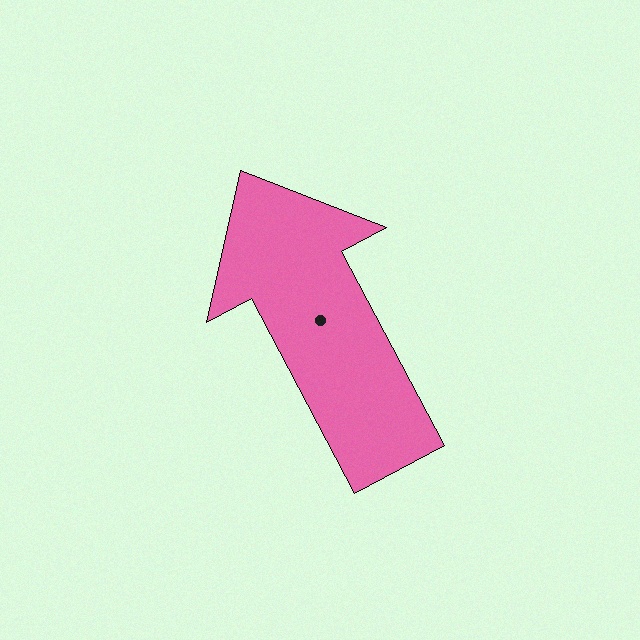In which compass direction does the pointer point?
Northwest.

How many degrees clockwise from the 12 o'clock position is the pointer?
Approximately 332 degrees.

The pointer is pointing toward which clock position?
Roughly 11 o'clock.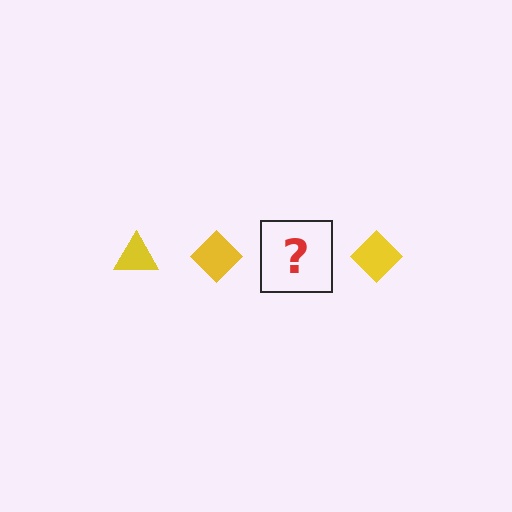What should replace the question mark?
The question mark should be replaced with a yellow triangle.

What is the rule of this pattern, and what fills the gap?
The rule is that the pattern cycles through triangle, diamond shapes in yellow. The gap should be filled with a yellow triangle.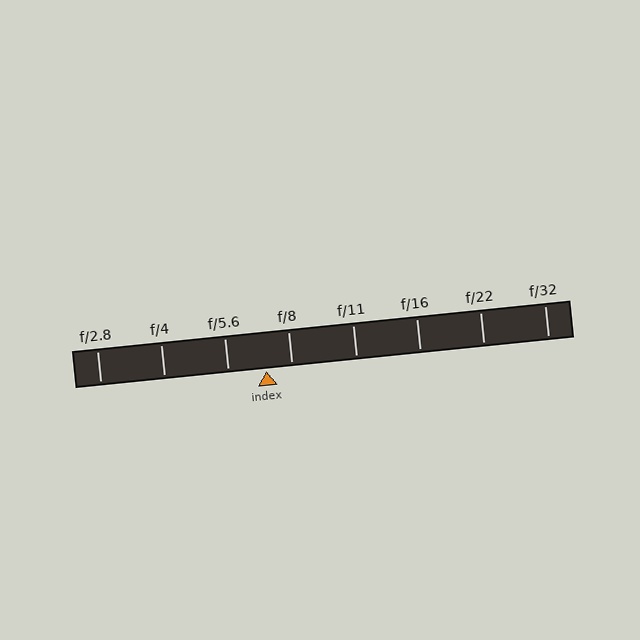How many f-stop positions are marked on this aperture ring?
There are 8 f-stop positions marked.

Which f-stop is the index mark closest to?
The index mark is closest to f/8.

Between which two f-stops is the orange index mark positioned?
The index mark is between f/5.6 and f/8.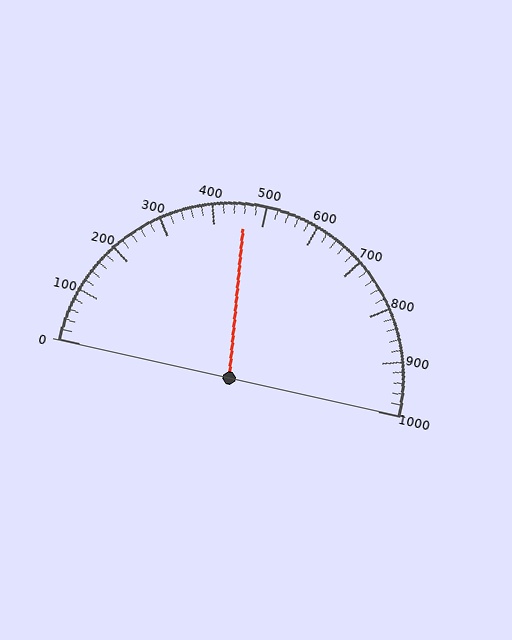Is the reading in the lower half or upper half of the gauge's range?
The reading is in the lower half of the range (0 to 1000).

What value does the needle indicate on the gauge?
The needle indicates approximately 460.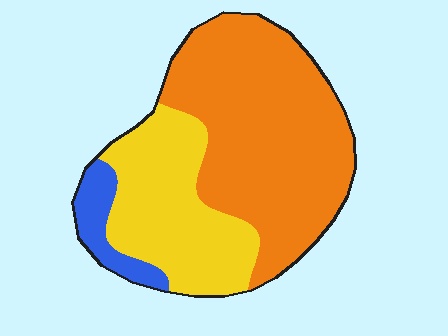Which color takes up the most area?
Orange, at roughly 60%.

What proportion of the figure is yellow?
Yellow takes up about one third (1/3) of the figure.